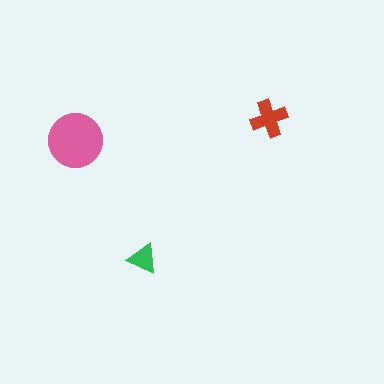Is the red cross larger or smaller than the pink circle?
Smaller.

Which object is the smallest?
The green triangle.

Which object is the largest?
The pink circle.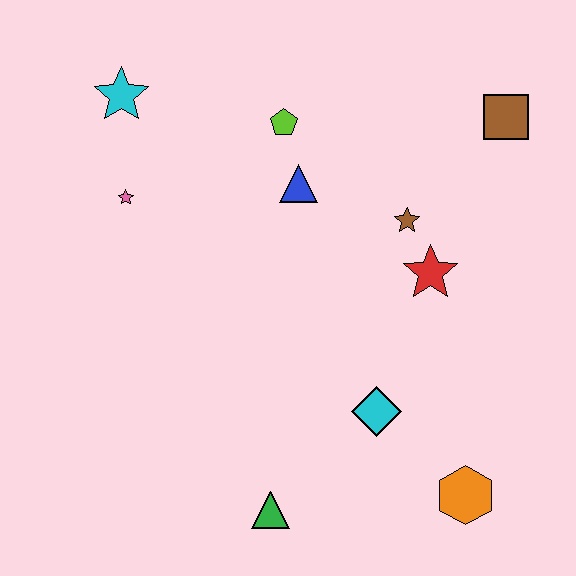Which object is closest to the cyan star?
The pink star is closest to the cyan star.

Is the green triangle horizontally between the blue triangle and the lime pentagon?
No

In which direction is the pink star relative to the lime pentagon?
The pink star is to the left of the lime pentagon.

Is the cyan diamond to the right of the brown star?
No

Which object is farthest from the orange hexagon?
The cyan star is farthest from the orange hexagon.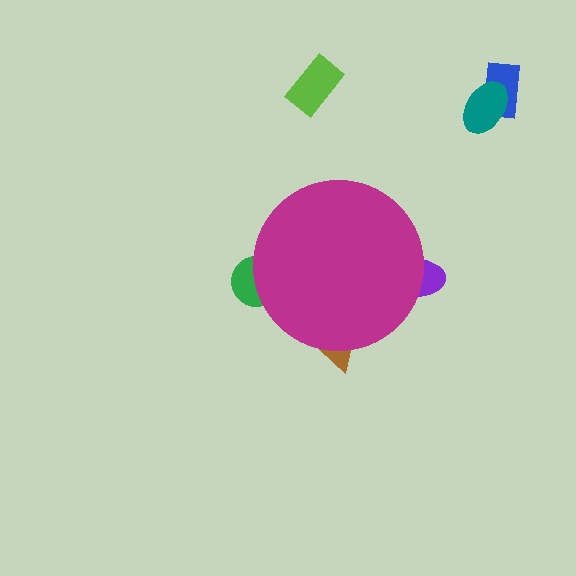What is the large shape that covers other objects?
A magenta circle.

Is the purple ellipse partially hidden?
Yes, the purple ellipse is partially hidden behind the magenta circle.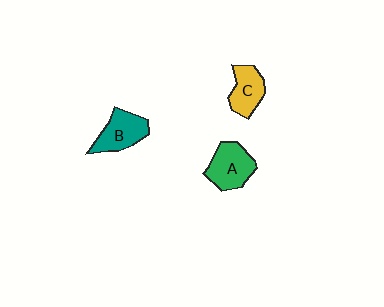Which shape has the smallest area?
Shape C (yellow).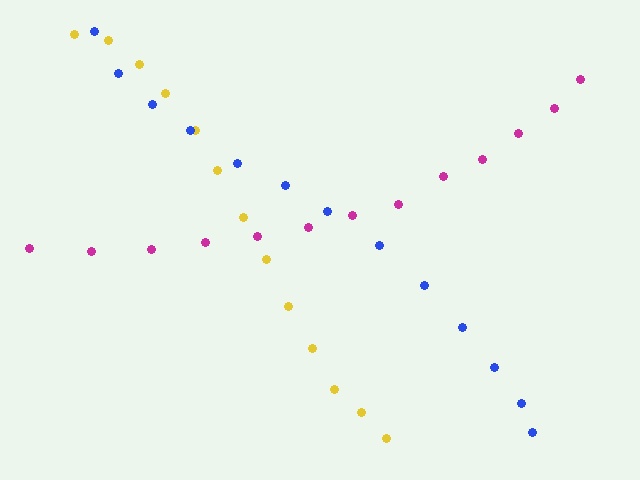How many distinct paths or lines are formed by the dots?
There are 3 distinct paths.